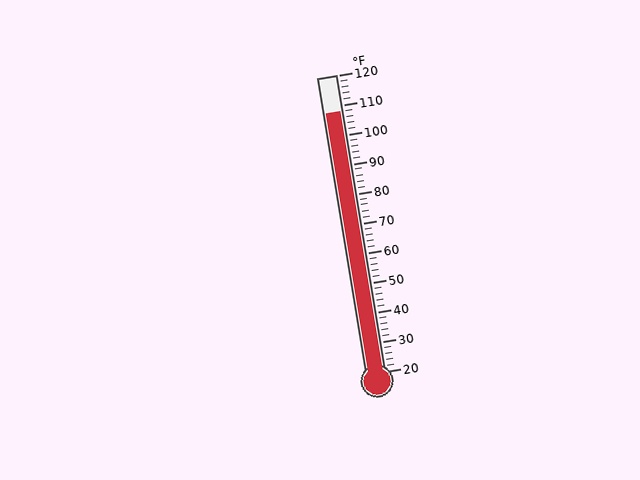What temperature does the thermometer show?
The thermometer shows approximately 108°F.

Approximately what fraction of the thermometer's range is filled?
The thermometer is filled to approximately 90% of its range.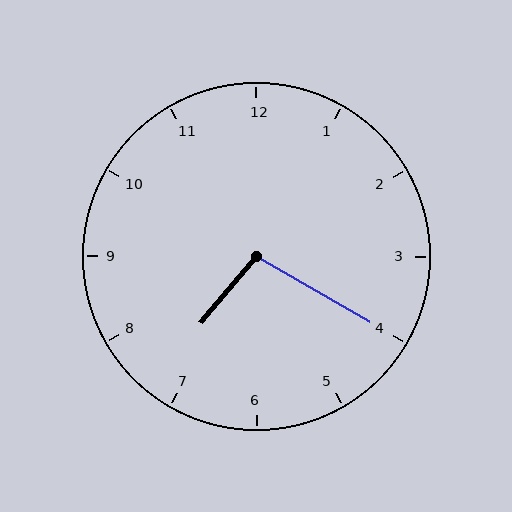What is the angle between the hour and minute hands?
Approximately 100 degrees.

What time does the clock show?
7:20.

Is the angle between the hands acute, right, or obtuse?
It is obtuse.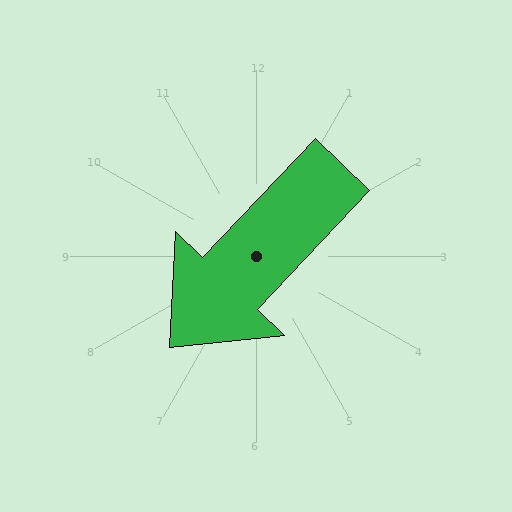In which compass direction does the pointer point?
Southwest.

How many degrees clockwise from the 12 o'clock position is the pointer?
Approximately 223 degrees.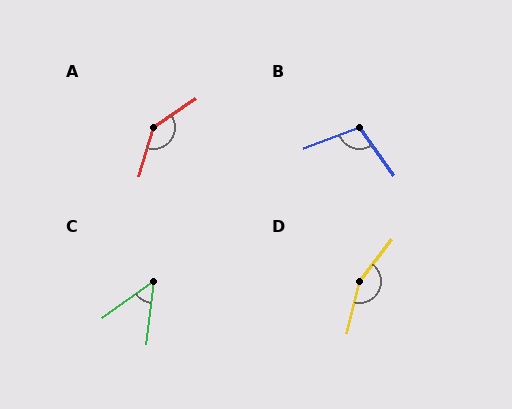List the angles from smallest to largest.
C (48°), B (104°), A (141°), D (156°).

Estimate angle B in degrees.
Approximately 104 degrees.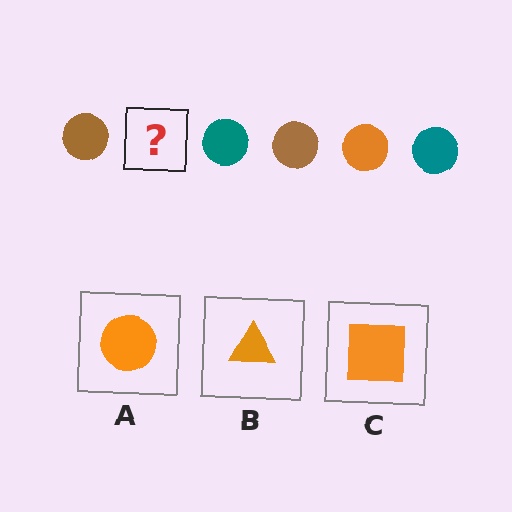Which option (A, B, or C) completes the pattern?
A.